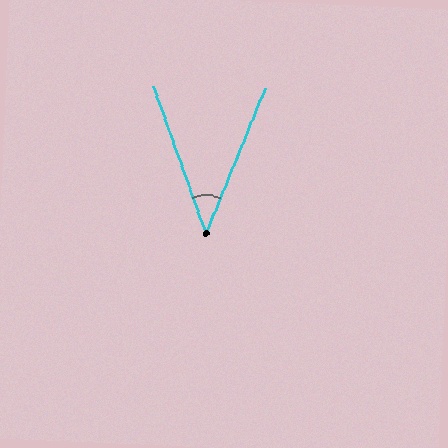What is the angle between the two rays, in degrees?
Approximately 42 degrees.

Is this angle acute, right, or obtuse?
It is acute.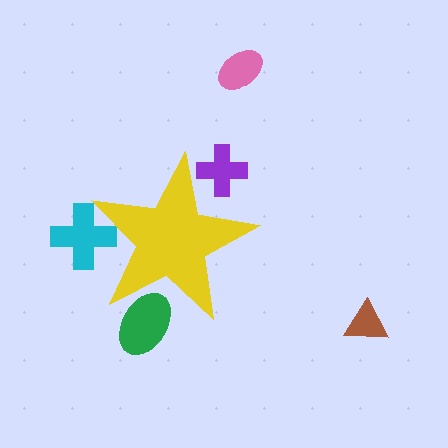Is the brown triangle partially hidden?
No, the brown triangle is fully visible.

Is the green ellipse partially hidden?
Yes, the green ellipse is partially hidden behind the yellow star.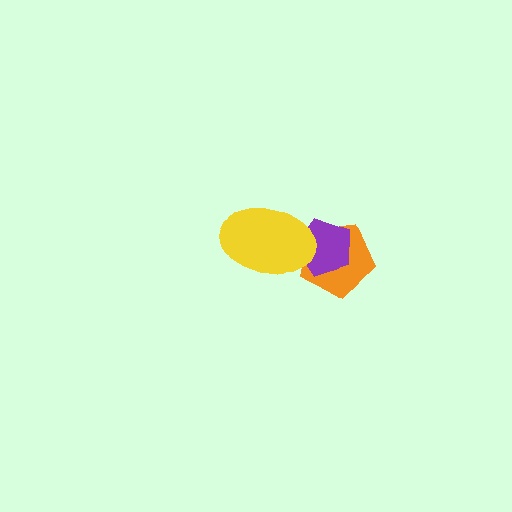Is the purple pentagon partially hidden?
Yes, it is partially covered by another shape.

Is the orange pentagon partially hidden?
Yes, it is partially covered by another shape.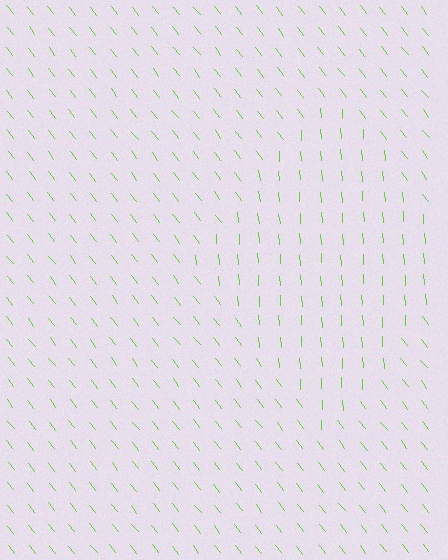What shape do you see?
I see a diamond.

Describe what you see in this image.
The image is filled with small lime line segments. A diamond region in the image has lines oriented differently from the surrounding lines, creating a visible texture boundary.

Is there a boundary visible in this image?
Yes, there is a texture boundary formed by a change in line orientation.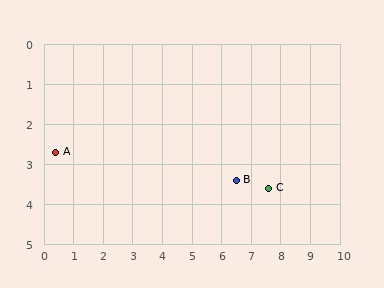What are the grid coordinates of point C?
Point C is at approximately (7.6, 3.6).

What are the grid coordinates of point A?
Point A is at approximately (0.4, 2.7).